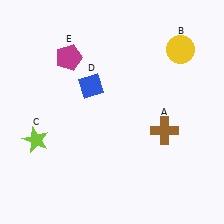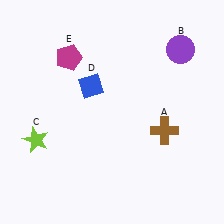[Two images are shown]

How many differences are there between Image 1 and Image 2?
There is 1 difference between the two images.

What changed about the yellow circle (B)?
In Image 1, B is yellow. In Image 2, it changed to purple.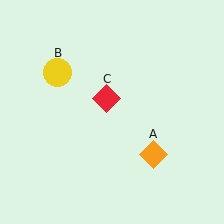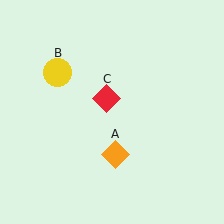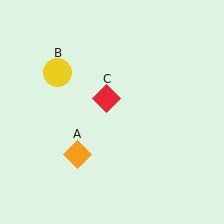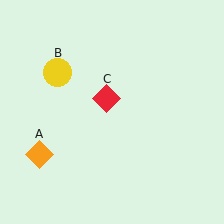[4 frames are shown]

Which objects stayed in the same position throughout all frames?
Yellow circle (object B) and red diamond (object C) remained stationary.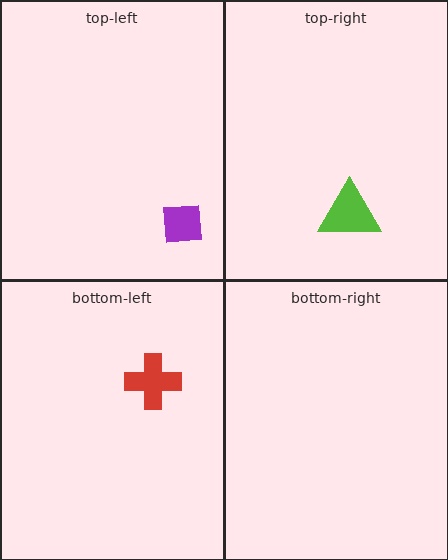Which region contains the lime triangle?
The top-right region.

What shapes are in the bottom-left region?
The red cross.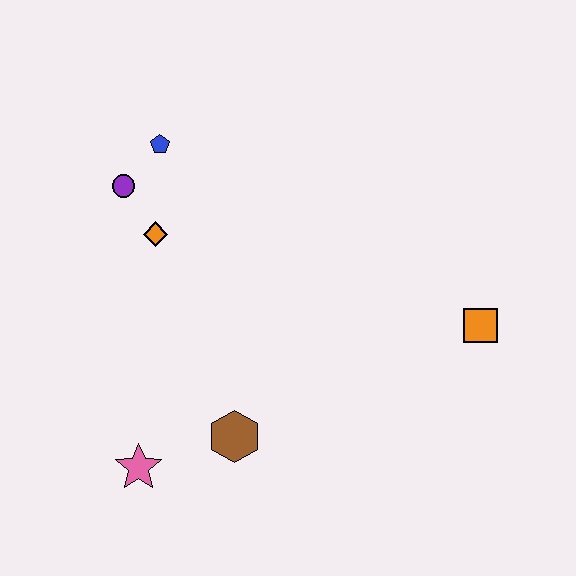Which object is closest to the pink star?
The brown hexagon is closest to the pink star.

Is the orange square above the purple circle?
No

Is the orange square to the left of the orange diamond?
No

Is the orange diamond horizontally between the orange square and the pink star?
Yes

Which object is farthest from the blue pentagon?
The orange square is farthest from the blue pentagon.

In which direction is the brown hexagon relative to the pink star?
The brown hexagon is to the right of the pink star.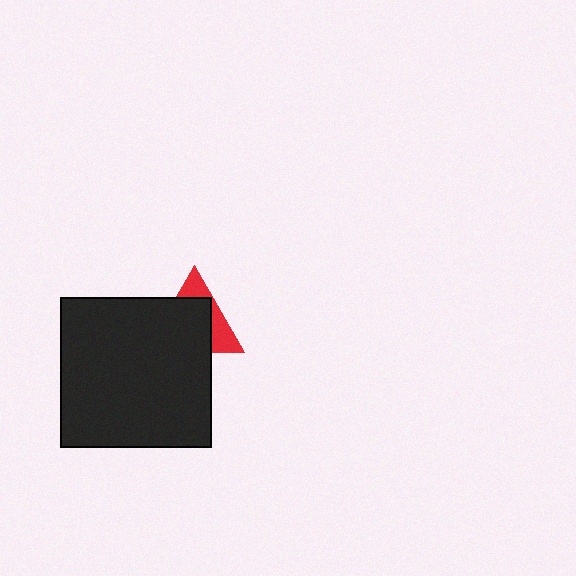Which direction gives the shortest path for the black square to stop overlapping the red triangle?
Moving toward the lower-left gives the shortest separation.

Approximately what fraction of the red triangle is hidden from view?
Roughly 64% of the red triangle is hidden behind the black square.